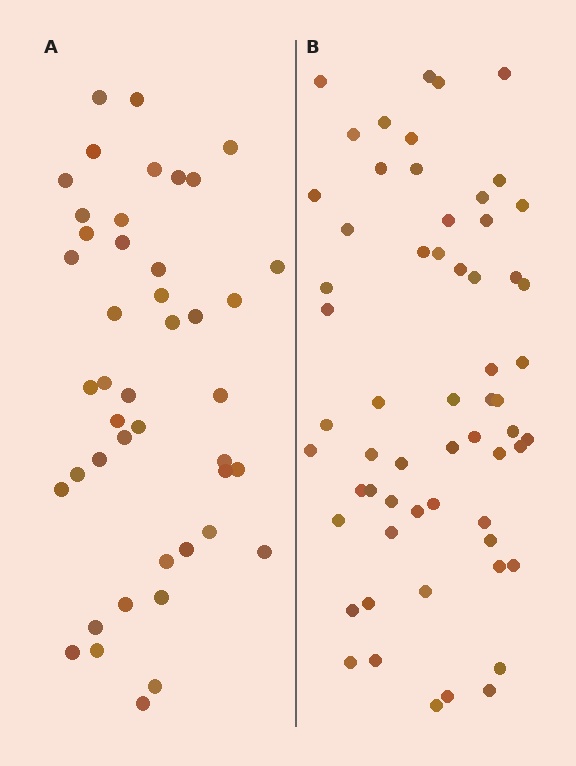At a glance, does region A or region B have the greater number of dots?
Region B (the right region) has more dots.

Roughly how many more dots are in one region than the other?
Region B has approximately 15 more dots than region A.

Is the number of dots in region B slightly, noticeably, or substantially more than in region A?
Region B has noticeably more, but not dramatically so. The ratio is roughly 1.4 to 1.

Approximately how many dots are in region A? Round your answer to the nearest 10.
About 40 dots. (The exact count is 44, which rounds to 40.)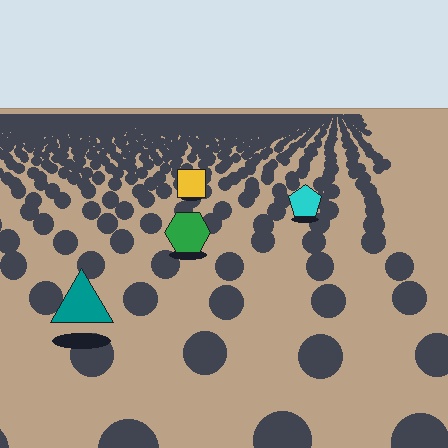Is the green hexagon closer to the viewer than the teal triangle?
No. The teal triangle is closer — you can tell from the texture gradient: the ground texture is coarser near it.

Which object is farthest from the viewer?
The yellow square is farthest from the viewer. It appears smaller and the ground texture around it is denser.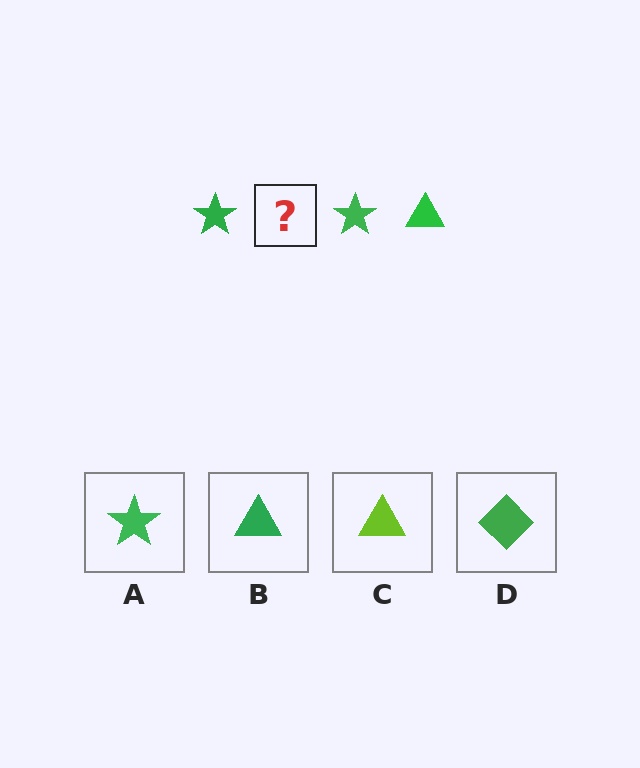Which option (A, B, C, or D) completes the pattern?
B.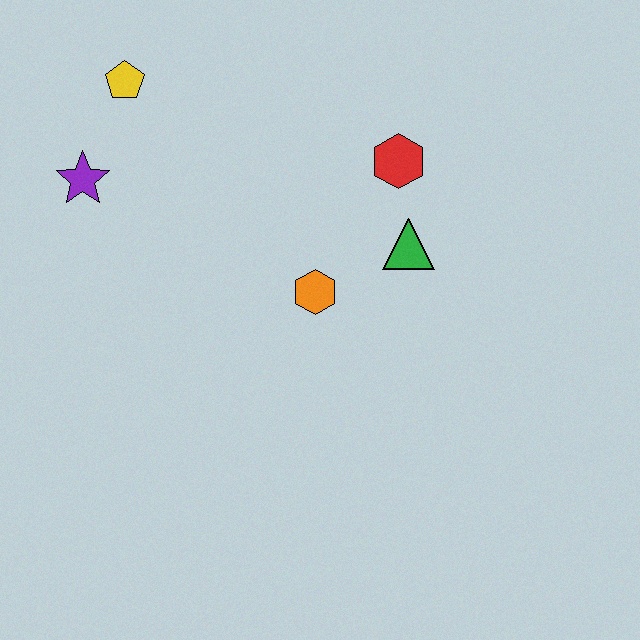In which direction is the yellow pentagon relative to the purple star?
The yellow pentagon is above the purple star.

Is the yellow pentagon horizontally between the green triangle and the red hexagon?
No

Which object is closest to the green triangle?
The red hexagon is closest to the green triangle.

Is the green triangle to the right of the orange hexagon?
Yes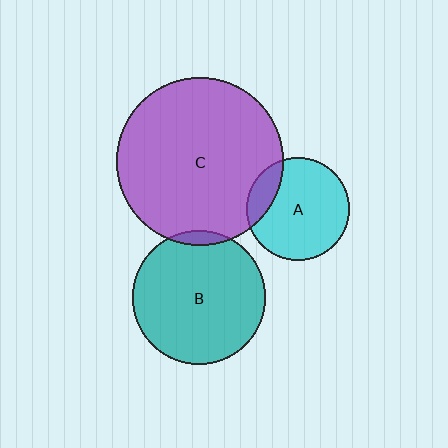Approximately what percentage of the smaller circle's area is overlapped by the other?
Approximately 15%.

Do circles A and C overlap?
Yes.